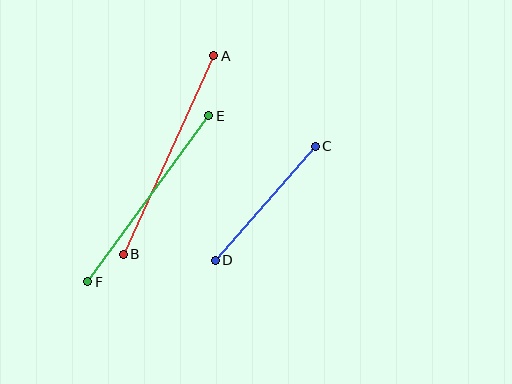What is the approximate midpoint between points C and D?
The midpoint is at approximately (265, 203) pixels.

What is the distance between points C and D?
The distance is approximately 152 pixels.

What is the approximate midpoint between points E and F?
The midpoint is at approximately (148, 199) pixels.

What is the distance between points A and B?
The distance is approximately 218 pixels.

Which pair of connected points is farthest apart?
Points A and B are farthest apart.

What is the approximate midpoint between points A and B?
The midpoint is at approximately (168, 155) pixels.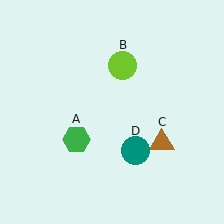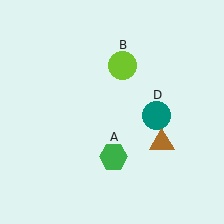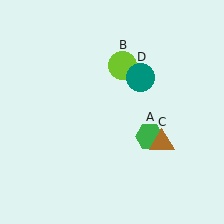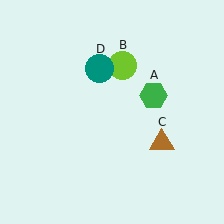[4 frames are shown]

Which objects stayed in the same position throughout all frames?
Lime circle (object B) and brown triangle (object C) remained stationary.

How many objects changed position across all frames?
2 objects changed position: green hexagon (object A), teal circle (object D).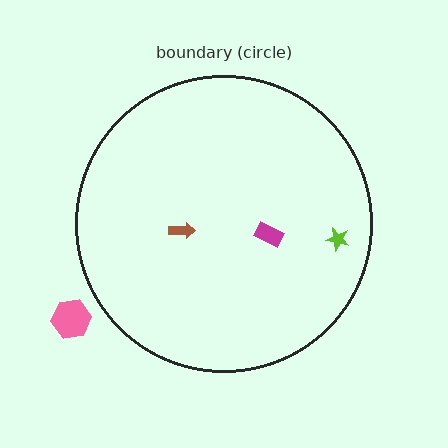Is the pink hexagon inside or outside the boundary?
Outside.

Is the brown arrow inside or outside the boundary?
Inside.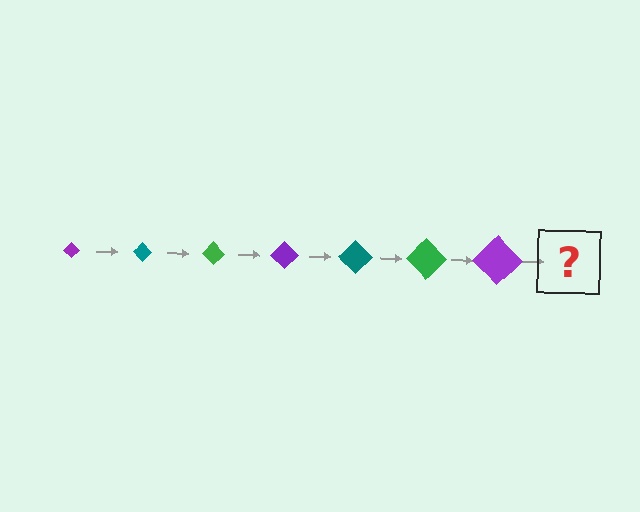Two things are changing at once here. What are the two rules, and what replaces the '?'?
The two rules are that the diamond grows larger each step and the color cycles through purple, teal, and green. The '?' should be a teal diamond, larger than the previous one.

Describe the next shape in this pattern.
It should be a teal diamond, larger than the previous one.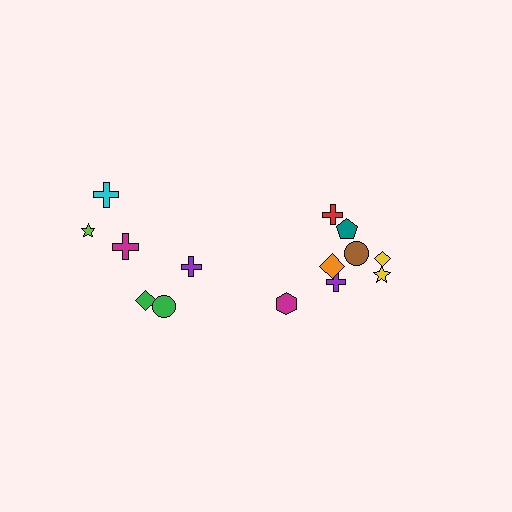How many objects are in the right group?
There are 8 objects.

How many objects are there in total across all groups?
There are 14 objects.